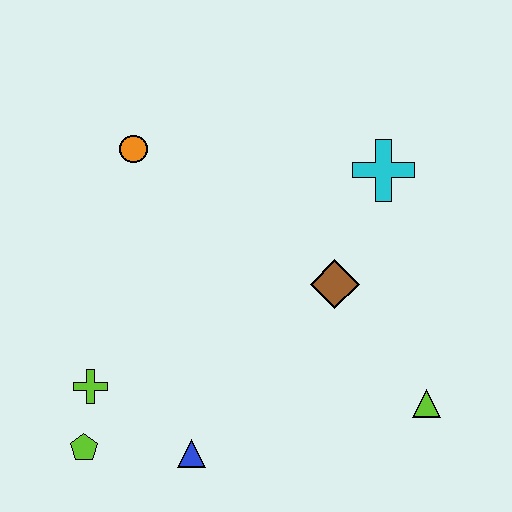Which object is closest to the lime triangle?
The brown diamond is closest to the lime triangle.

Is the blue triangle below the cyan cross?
Yes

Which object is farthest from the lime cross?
The cyan cross is farthest from the lime cross.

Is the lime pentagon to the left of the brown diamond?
Yes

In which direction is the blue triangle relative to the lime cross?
The blue triangle is to the right of the lime cross.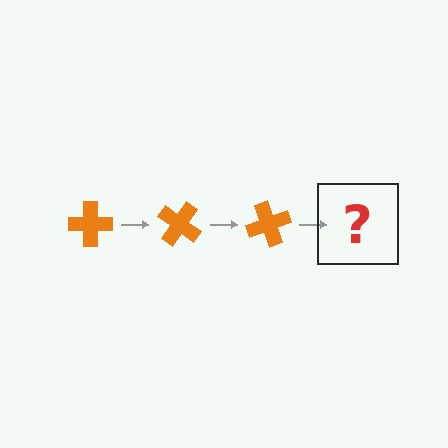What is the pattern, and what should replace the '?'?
The pattern is that the cross rotates 35 degrees each step. The '?' should be an orange cross rotated 105 degrees.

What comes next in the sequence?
The next element should be an orange cross rotated 105 degrees.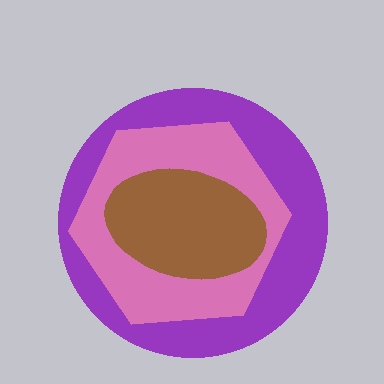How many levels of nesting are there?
3.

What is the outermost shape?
The purple circle.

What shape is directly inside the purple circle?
The pink hexagon.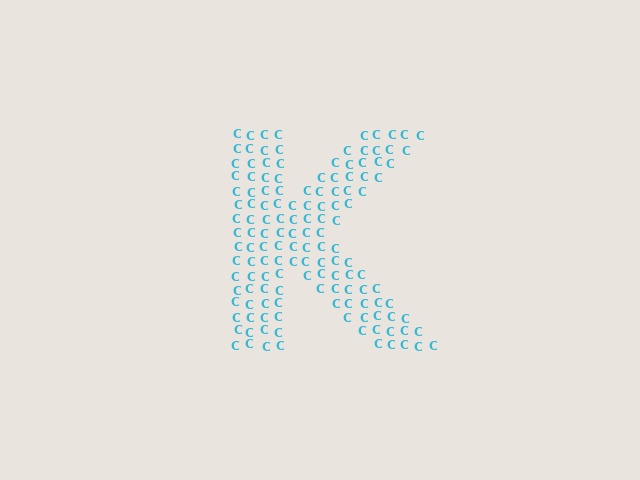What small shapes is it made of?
It is made of small letter C's.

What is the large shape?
The large shape is the letter K.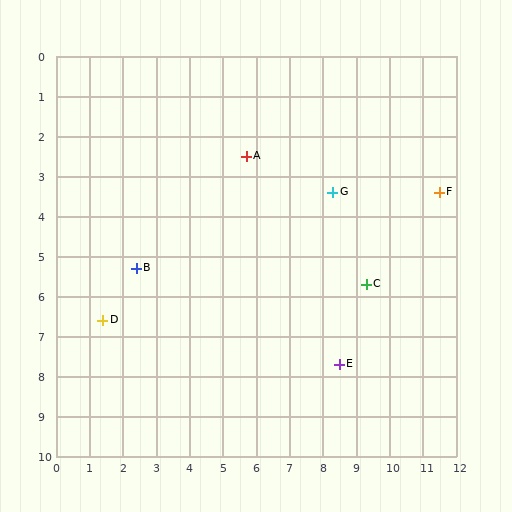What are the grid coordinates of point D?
Point D is at approximately (1.4, 6.6).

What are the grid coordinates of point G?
Point G is at approximately (8.3, 3.4).